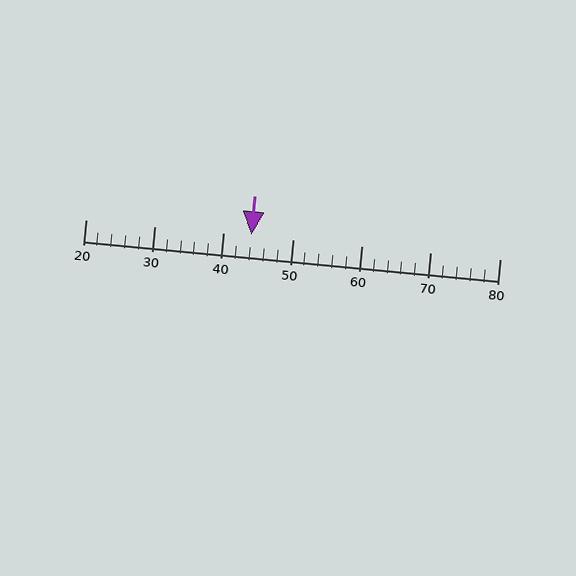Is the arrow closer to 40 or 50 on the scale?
The arrow is closer to 40.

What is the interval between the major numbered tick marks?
The major tick marks are spaced 10 units apart.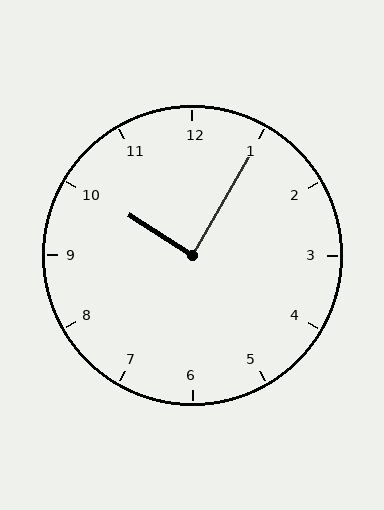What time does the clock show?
10:05.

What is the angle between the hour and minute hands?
Approximately 88 degrees.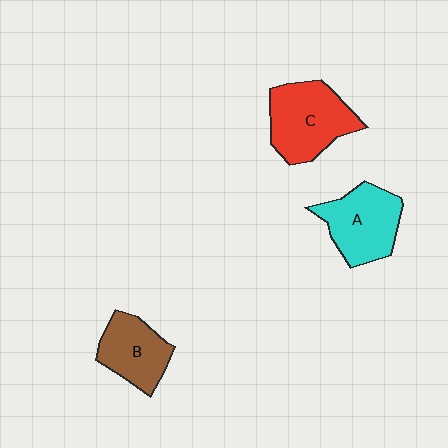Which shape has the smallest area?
Shape B (brown).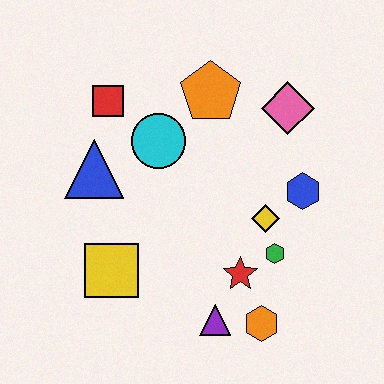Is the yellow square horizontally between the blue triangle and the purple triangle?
Yes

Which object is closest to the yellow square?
The blue triangle is closest to the yellow square.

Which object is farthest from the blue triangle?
The orange hexagon is farthest from the blue triangle.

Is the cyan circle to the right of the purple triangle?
No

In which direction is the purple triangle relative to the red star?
The purple triangle is below the red star.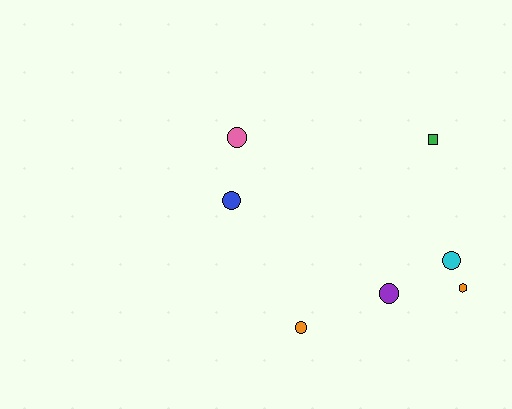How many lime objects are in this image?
There are no lime objects.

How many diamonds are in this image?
There are no diamonds.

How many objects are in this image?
There are 7 objects.